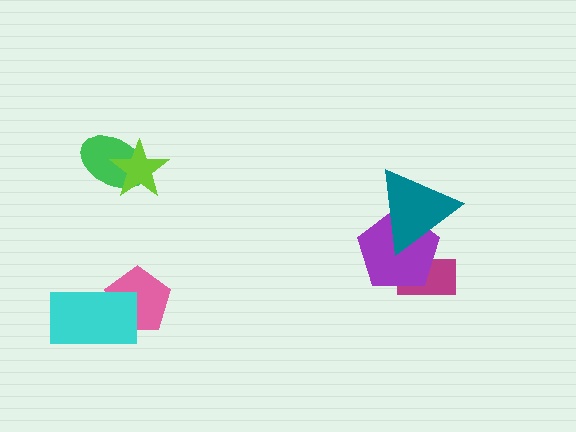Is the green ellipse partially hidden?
Yes, it is partially covered by another shape.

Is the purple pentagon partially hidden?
Yes, it is partially covered by another shape.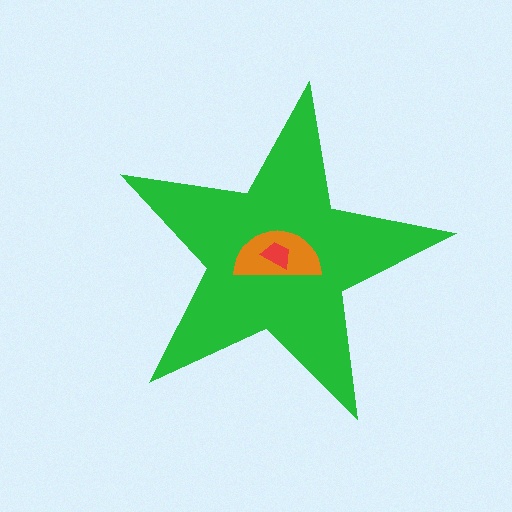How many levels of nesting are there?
3.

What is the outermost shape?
The green star.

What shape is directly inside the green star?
The orange semicircle.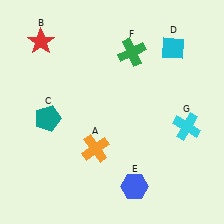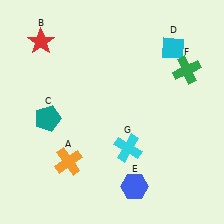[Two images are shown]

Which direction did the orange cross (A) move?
The orange cross (A) moved left.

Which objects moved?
The objects that moved are: the orange cross (A), the green cross (F), the cyan cross (G).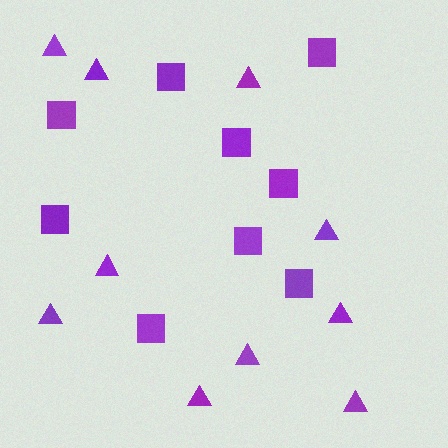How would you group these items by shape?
There are 2 groups: one group of triangles (10) and one group of squares (9).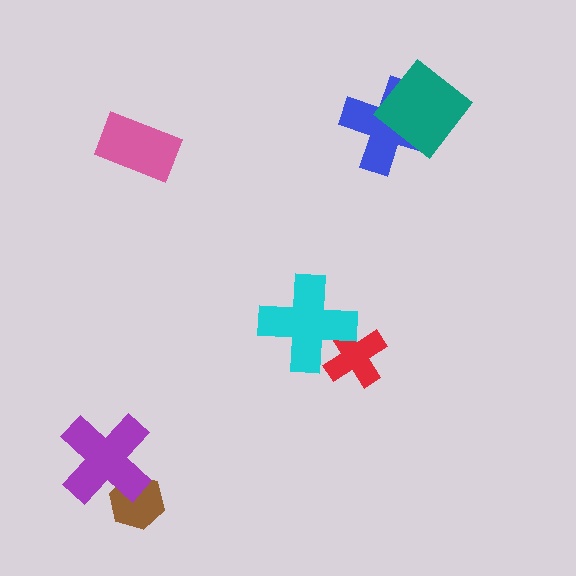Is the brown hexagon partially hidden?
Yes, it is partially covered by another shape.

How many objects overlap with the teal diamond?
1 object overlaps with the teal diamond.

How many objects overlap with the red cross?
1 object overlaps with the red cross.